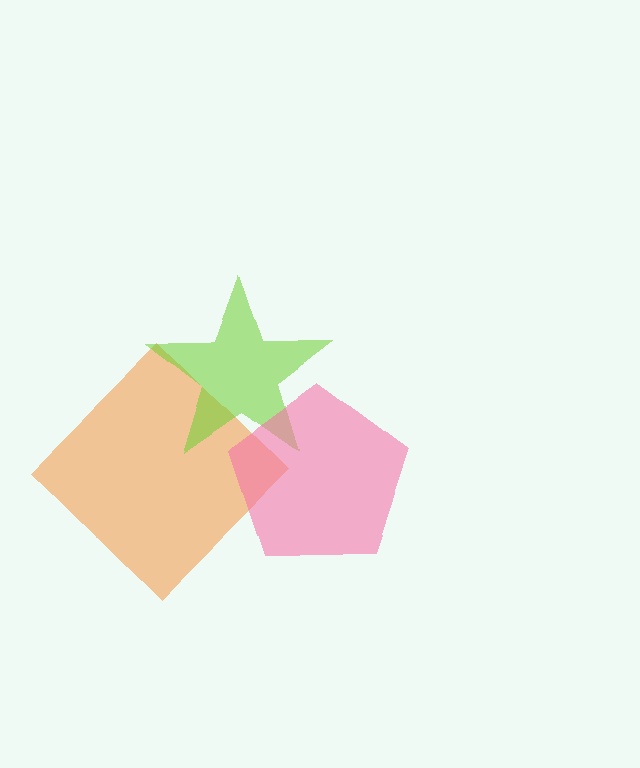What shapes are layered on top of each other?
The layered shapes are: an orange diamond, a lime star, a pink pentagon.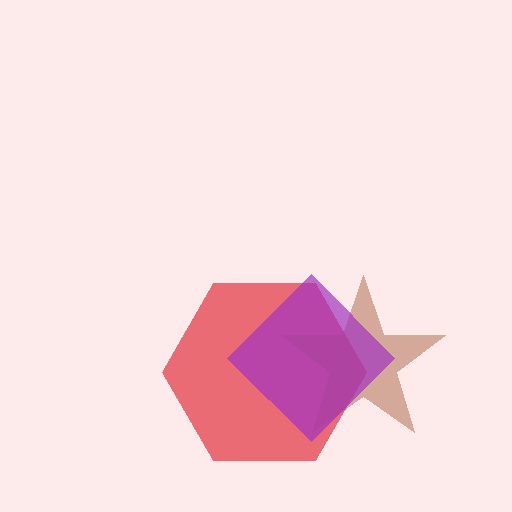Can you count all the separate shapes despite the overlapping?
Yes, there are 3 separate shapes.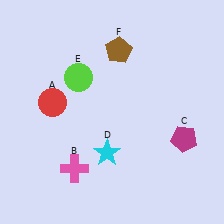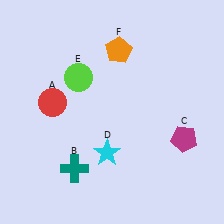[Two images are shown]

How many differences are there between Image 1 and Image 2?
There are 2 differences between the two images.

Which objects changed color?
B changed from pink to teal. F changed from brown to orange.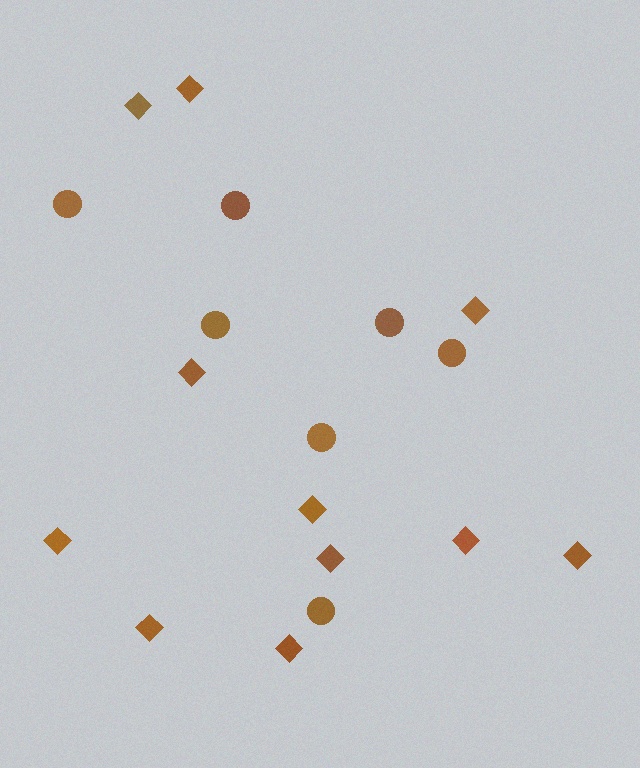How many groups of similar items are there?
There are 2 groups: one group of diamonds (11) and one group of circles (7).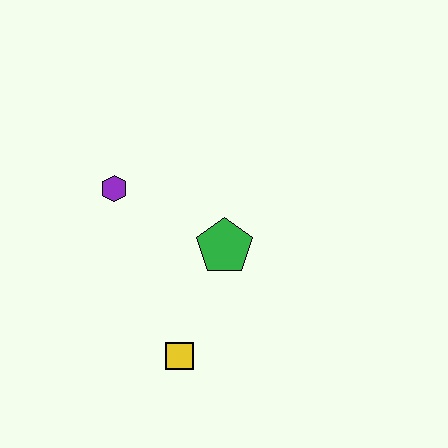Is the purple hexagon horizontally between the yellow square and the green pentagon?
No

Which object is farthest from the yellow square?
The purple hexagon is farthest from the yellow square.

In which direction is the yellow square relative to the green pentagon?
The yellow square is below the green pentagon.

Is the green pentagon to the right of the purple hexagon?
Yes